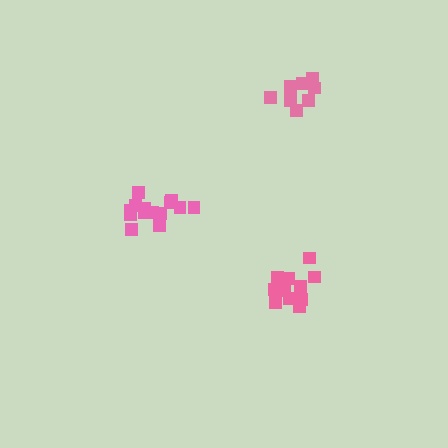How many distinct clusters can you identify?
There are 3 distinct clusters.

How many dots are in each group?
Group 1: 14 dots, Group 2: 15 dots, Group 3: 9 dots (38 total).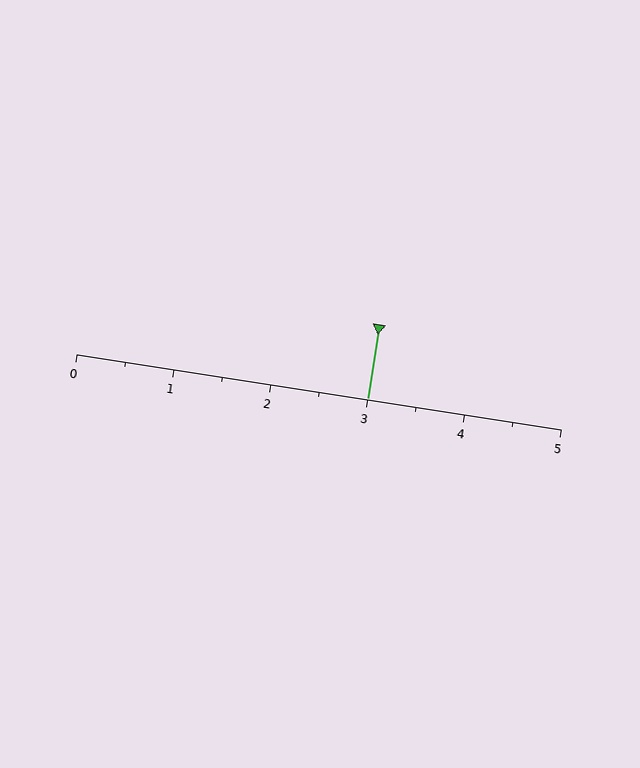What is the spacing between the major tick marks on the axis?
The major ticks are spaced 1 apart.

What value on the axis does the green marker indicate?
The marker indicates approximately 3.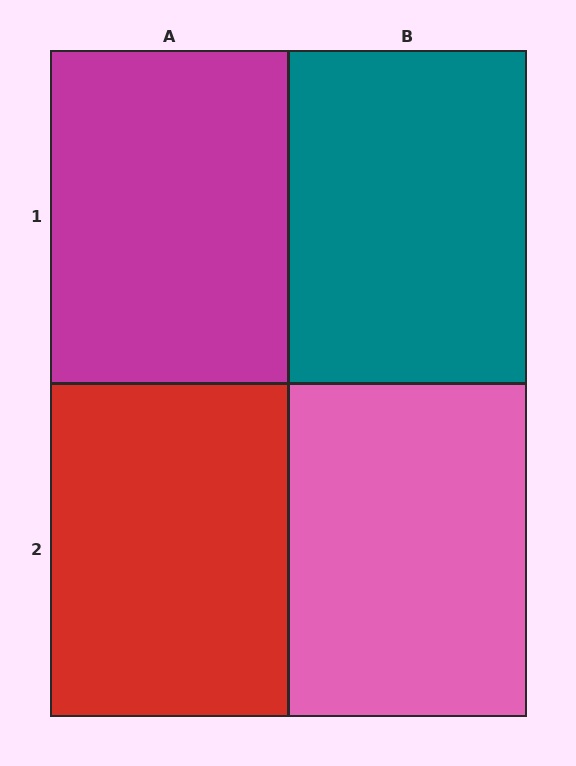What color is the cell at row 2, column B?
Pink.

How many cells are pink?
1 cell is pink.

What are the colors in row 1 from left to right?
Magenta, teal.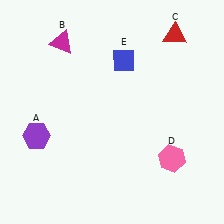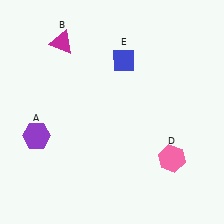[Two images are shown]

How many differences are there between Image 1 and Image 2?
There is 1 difference between the two images.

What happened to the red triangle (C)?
The red triangle (C) was removed in Image 2. It was in the top-right area of Image 1.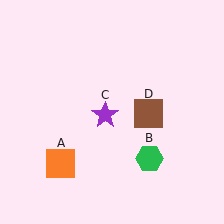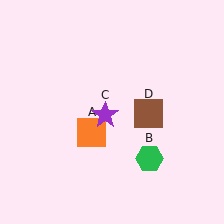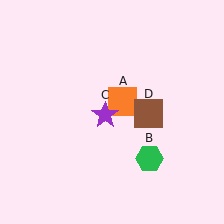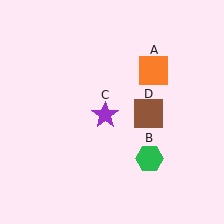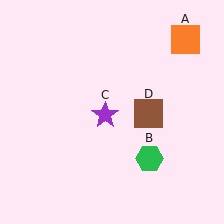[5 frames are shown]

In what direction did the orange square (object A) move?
The orange square (object A) moved up and to the right.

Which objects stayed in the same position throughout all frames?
Green hexagon (object B) and purple star (object C) and brown square (object D) remained stationary.